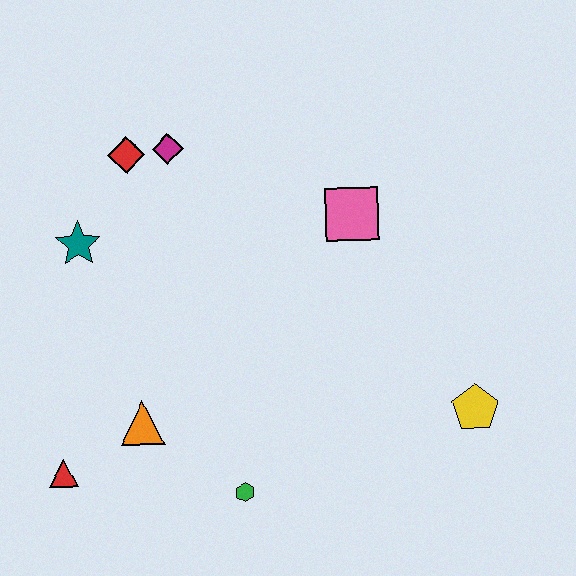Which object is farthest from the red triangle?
The yellow pentagon is farthest from the red triangle.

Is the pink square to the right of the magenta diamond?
Yes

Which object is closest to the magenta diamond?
The red diamond is closest to the magenta diamond.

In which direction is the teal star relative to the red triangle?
The teal star is above the red triangle.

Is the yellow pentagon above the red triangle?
Yes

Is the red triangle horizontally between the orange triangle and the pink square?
No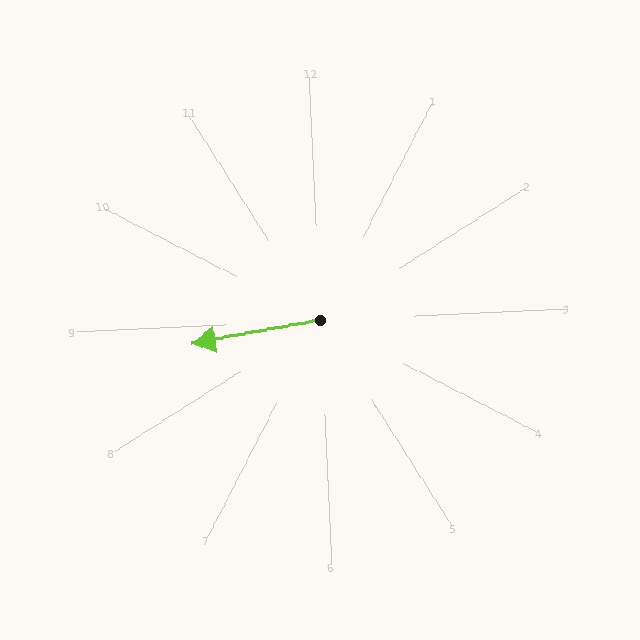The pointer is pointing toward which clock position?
Roughly 9 o'clock.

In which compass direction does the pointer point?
West.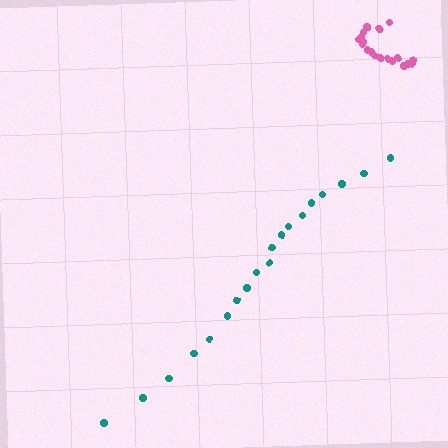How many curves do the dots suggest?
There are 2 distinct paths.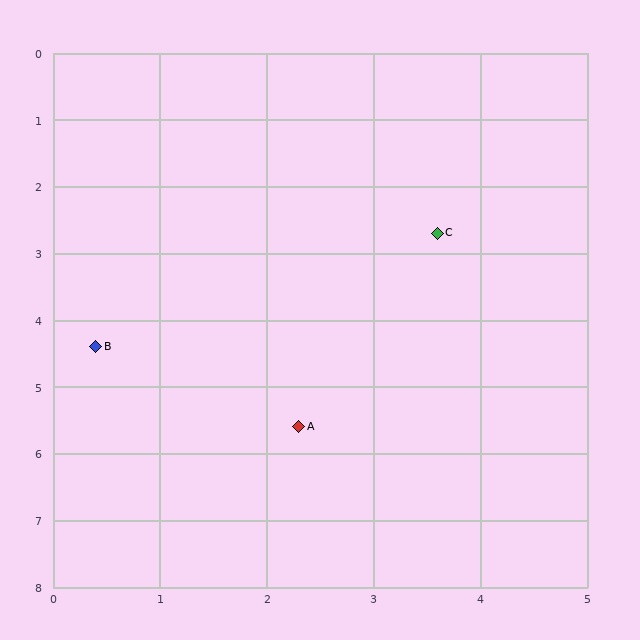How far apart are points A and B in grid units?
Points A and B are about 2.2 grid units apart.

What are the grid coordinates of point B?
Point B is at approximately (0.4, 4.4).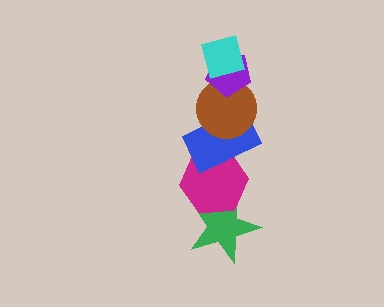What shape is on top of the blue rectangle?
The brown circle is on top of the blue rectangle.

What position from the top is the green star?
The green star is 6th from the top.